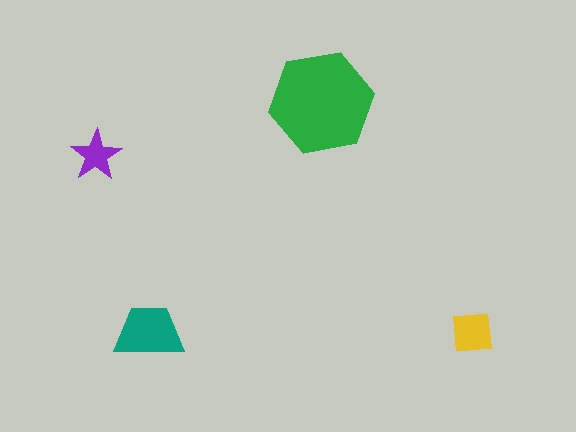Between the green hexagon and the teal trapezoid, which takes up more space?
The green hexagon.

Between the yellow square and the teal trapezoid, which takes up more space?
The teal trapezoid.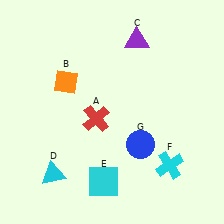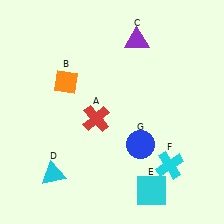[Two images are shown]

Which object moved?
The cyan square (E) moved right.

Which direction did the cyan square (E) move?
The cyan square (E) moved right.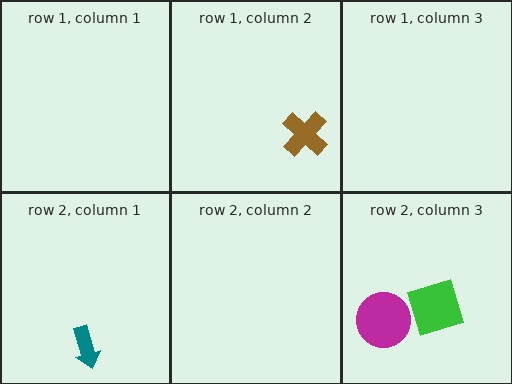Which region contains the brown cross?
The row 1, column 2 region.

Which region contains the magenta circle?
The row 2, column 3 region.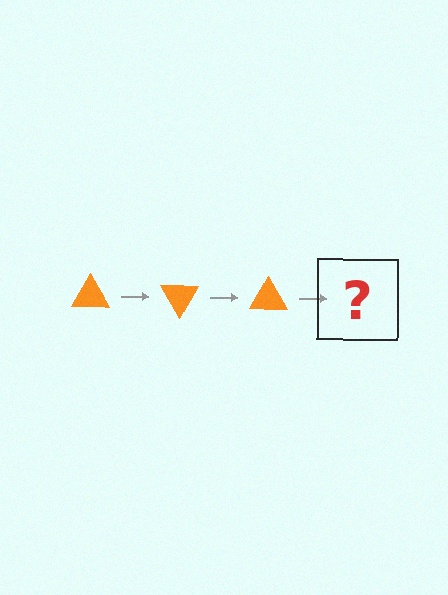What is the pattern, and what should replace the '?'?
The pattern is that the triangle rotates 60 degrees each step. The '?' should be an orange triangle rotated 180 degrees.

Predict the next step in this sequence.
The next step is an orange triangle rotated 180 degrees.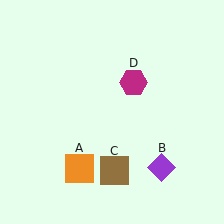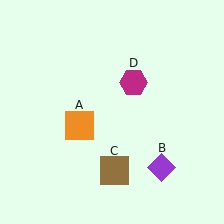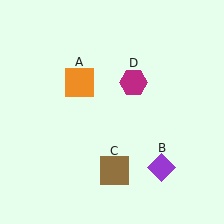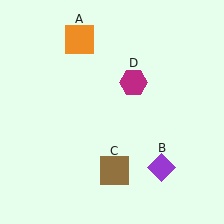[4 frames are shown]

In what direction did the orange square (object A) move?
The orange square (object A) moved up.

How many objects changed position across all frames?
1 object changed position: orange square (object A).